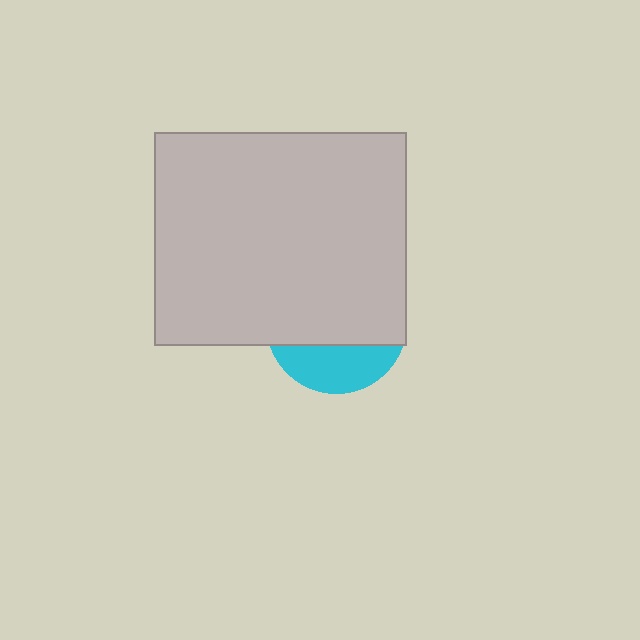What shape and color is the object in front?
The object in front is a light gray rectangle.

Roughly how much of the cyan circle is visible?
A small part of it is visible (roughly 30%).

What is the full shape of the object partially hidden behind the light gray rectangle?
The partially hidden object is a cyan circle.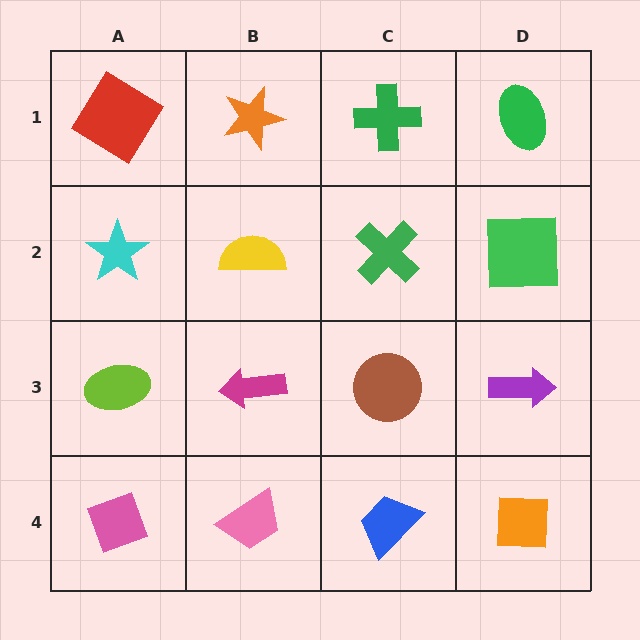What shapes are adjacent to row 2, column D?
A green ellipse (row 1, column D), a purple arrow (row 3, column D), a green cross (row 2, column C).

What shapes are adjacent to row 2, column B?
An orange star (row 1, column B), a magenta arrow (row 3, column B), a cyan star (row 2, column A), a green cross (row 2, column C).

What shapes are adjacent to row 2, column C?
A green cross (row 1, column C), a brown circle (row 3, column C), a yellow semicircle (row 2, column B), a green square (row 2, column D).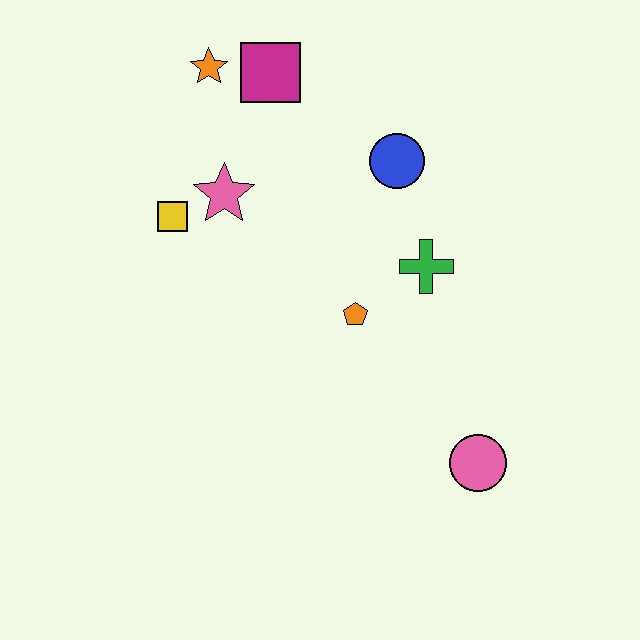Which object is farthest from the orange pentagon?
The orange star is farthest from the orange pentagon.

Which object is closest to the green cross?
The orange pentagon is closest to the green cross.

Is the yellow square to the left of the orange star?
Yes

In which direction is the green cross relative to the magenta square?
The green cross is below the magenta square.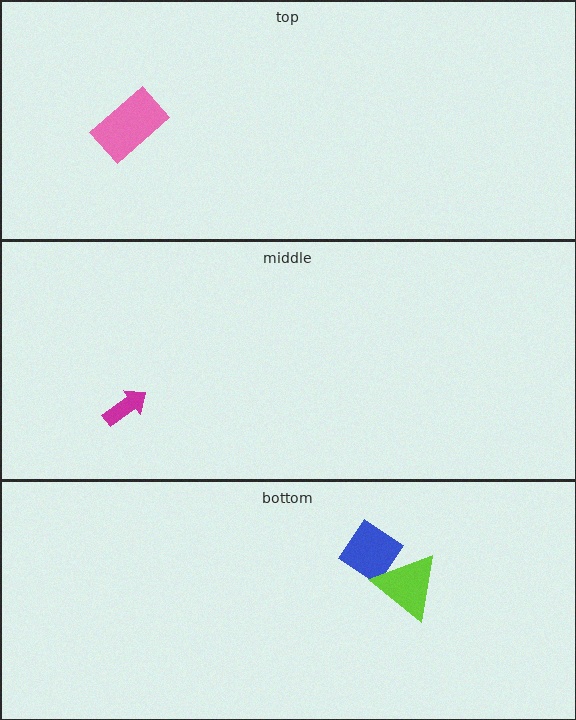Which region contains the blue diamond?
The bottom region.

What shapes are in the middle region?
The magenta arrow.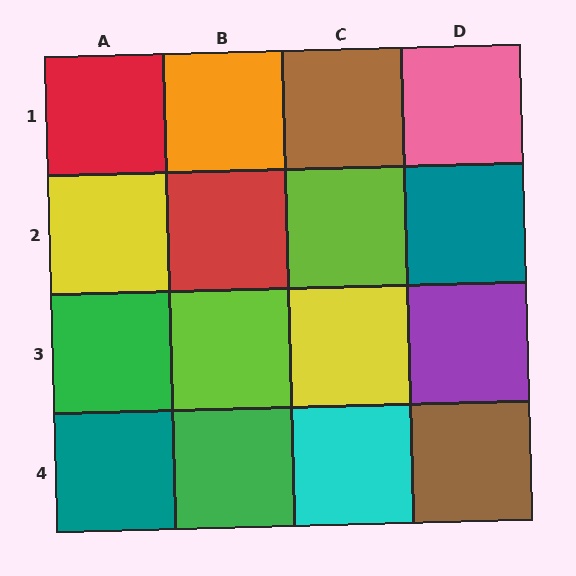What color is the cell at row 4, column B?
Green.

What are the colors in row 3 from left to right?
Green, lime, yellow, purple.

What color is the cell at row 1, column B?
Orange.